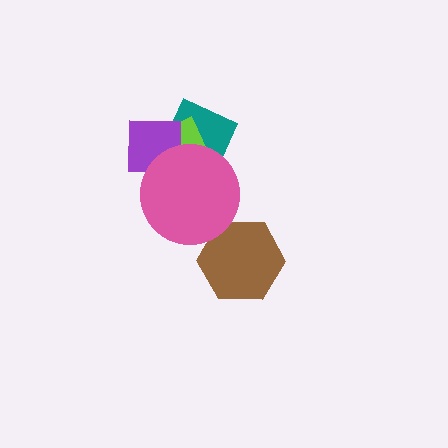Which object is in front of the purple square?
The pink circle is in front of the purple square.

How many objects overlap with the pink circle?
4 objects overlap with the pink circle.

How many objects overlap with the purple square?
3 objects overlap with the purple square.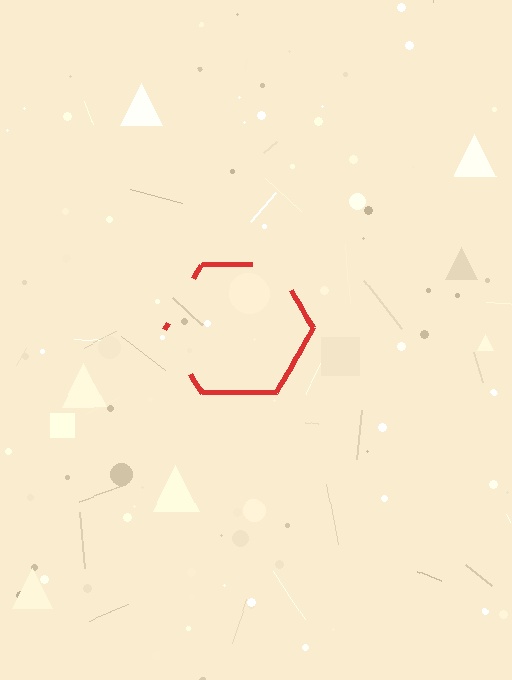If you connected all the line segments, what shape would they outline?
They would outline a hexagon.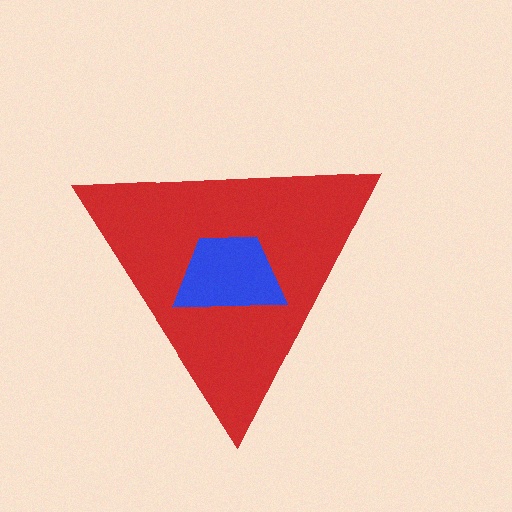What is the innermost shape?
The blue trapezoid.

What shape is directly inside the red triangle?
The blue trapezoid.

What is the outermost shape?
The red triangle.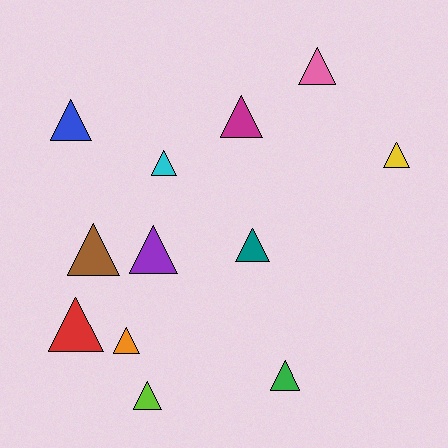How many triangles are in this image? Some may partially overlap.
There are 12 triangles.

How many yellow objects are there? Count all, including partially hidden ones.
There is 1 yellow object.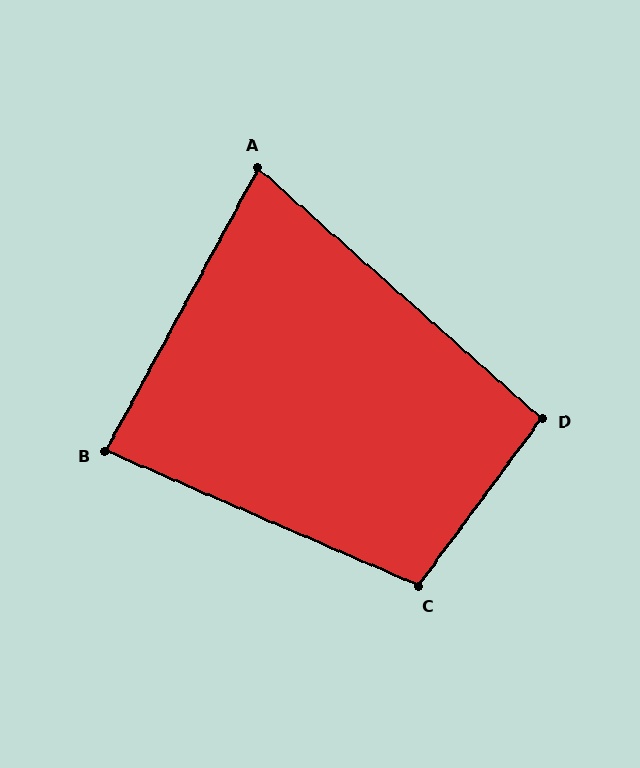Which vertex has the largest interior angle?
C, at approximately 103 degrees.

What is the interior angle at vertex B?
Approximately 85 degrees (approximately right).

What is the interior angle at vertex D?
Approximately 95 degrees (approximately right).